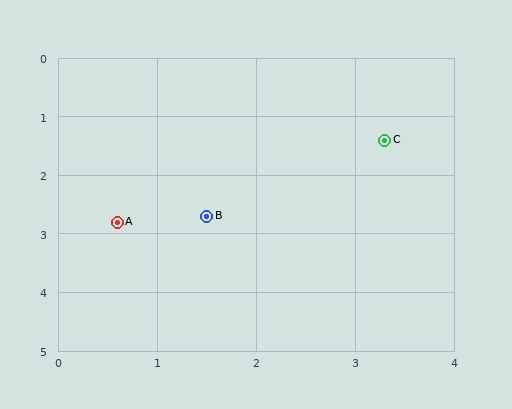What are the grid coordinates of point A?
Point A is at approximately (0.6, 2.8).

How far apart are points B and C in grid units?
Points B and C are about 2.2 grid units apart.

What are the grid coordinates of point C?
Point C is at approximately (3.3, 1.4).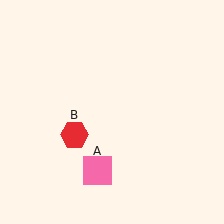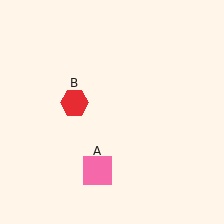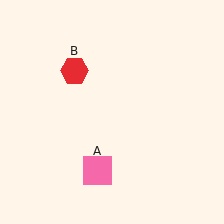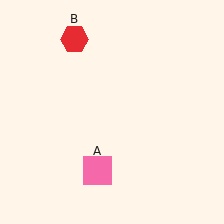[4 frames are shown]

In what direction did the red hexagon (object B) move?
The red hexagon (object B) moved up.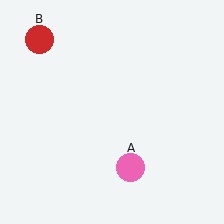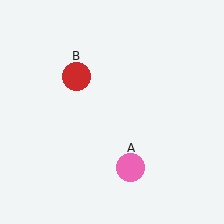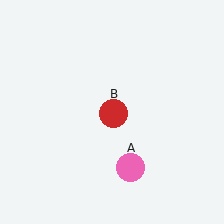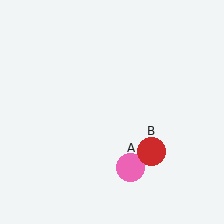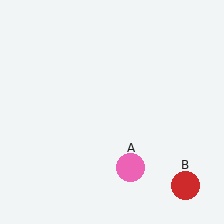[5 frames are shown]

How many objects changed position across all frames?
1 object changed position: red circle (object B).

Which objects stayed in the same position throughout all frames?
Pink circle (object A) remained stationary.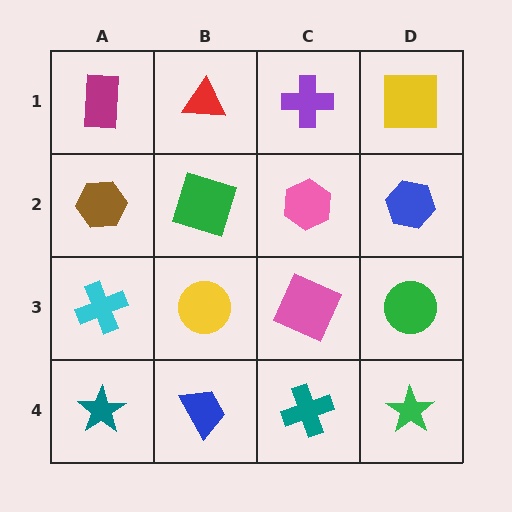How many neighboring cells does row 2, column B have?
4.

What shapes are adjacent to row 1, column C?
A pink hexagon (row 2, column C), a red triangle (row 1, column B), a yellow square (row 1, column D).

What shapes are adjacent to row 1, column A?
A brown hexagon (row 2, column A), a red triangle (row 1, column B).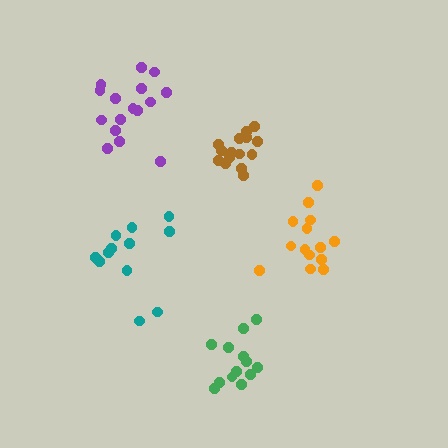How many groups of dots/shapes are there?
There are 5 groups.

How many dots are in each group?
Group 1: 13 dots, Group 2: 13 dots, Group 3: 16 dots, Group 4: 14 dots, Group 5: 15 dots (71 total).